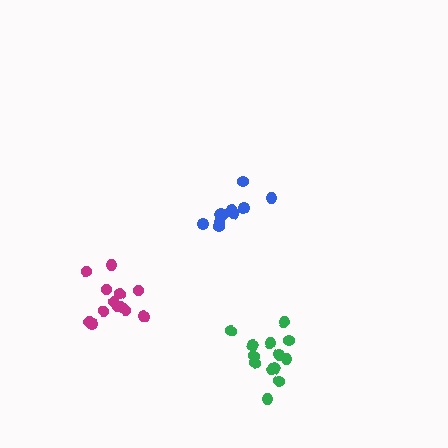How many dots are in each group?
Group 1: 13 dots, Group 2: 11 dots, Group 3: 13 dots (37 total).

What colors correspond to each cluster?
The clusters are colored: green, blue, magenta.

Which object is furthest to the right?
The green cluster is rightmost.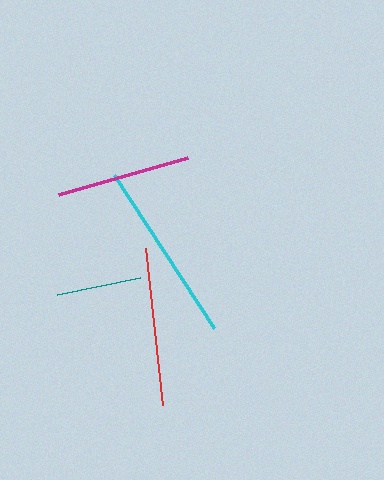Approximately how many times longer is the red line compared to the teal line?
The red line is approximately 1.9 times the length of the teal line.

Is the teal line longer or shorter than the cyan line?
The cyan line is longer than the teal line.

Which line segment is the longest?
The cyan line is the longest at approximately 182 pixels.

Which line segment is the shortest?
The teal line is the shortest at approximately 84 pixels.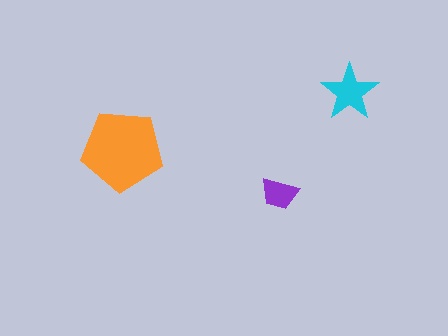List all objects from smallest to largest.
The purple trapezoid, the cyan star, the orange pentagon.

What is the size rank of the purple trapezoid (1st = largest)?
3rd.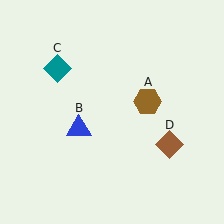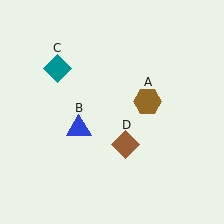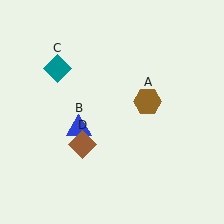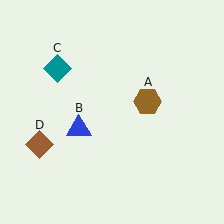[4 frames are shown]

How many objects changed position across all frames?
1 object changed position: brown diamond (object D).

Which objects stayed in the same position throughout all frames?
Brown hexagon (object A) and blue triangle (object B) and teal diamond (object C) remained stationary.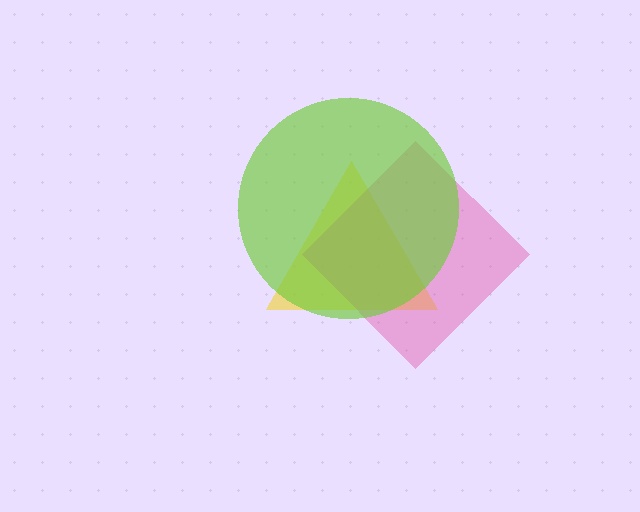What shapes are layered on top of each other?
The layered shapes are: a yellow triangle, a pink diamond, a lime circle.